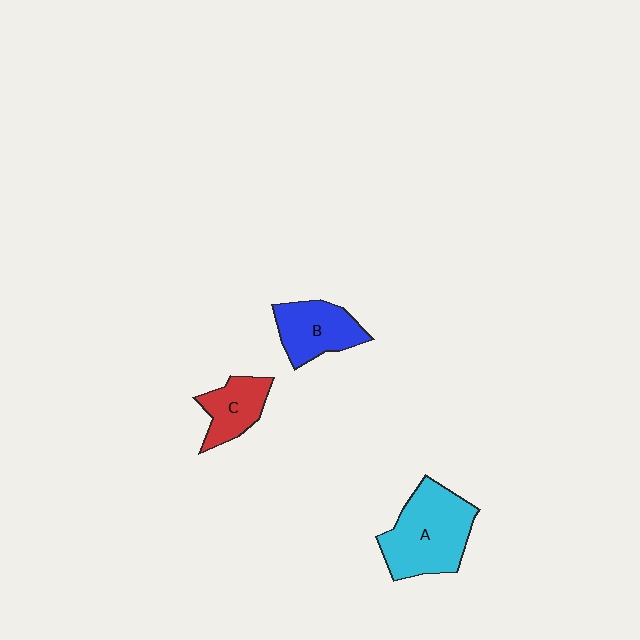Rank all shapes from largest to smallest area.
From largest to smallest: A (cyan), B (blue), C (red).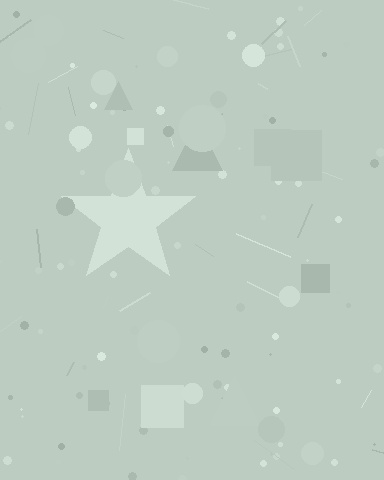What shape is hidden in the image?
A star is hidden in the image.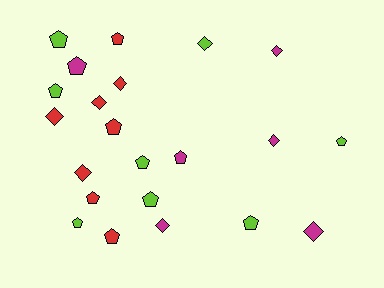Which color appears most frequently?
Red, with 8 objects.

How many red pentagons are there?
There are 4 red pentagons.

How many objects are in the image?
There are 22 objects.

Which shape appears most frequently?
Pentagon, with 13 objects.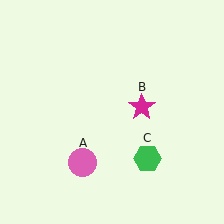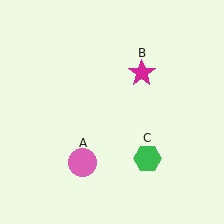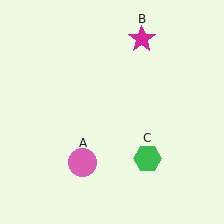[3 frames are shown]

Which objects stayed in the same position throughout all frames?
Pink circle (object A) and green hexagon (object C) remained stationary.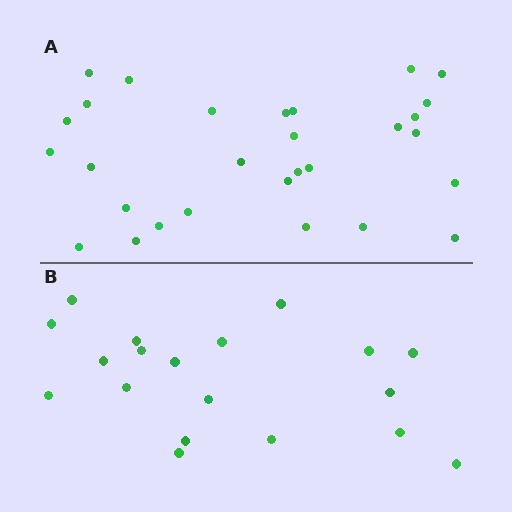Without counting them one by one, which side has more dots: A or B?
Region A (the top region) has more dots.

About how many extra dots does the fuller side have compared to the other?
Region A has roughly 10 or so more dots than region B.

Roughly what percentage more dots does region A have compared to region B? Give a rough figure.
About 55% more.